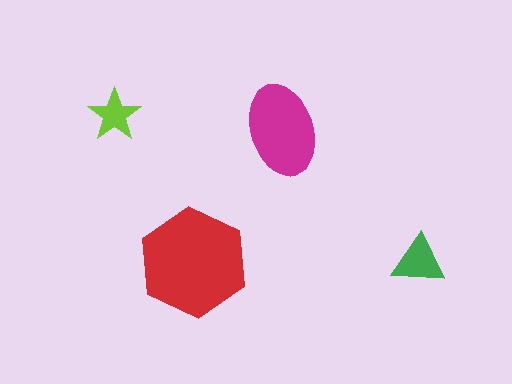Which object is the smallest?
The lime star.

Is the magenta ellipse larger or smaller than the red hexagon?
Smaller.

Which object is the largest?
The red hexagon.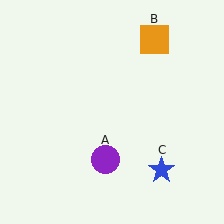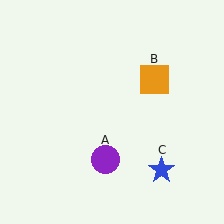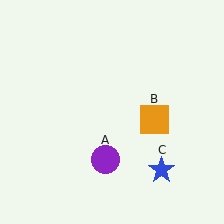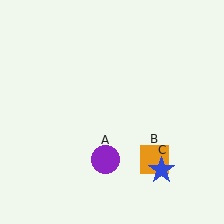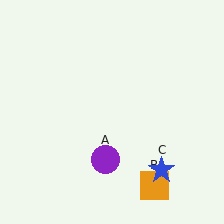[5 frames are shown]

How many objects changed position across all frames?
1 object changed position: orange square (object B).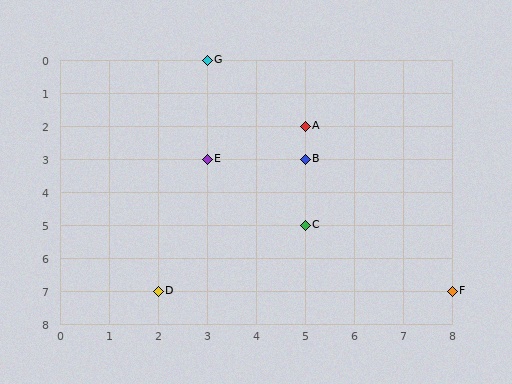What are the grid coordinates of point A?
Point A is at grid coordinates (5, 2).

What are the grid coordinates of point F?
Point F is at grid coordinates (8, 7).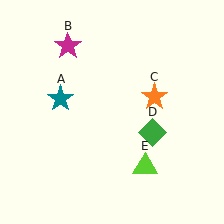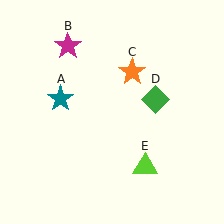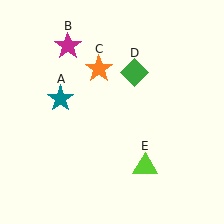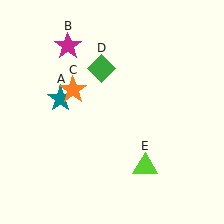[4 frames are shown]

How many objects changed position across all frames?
2 objects changed position: orange star (object C), green diamond (object D).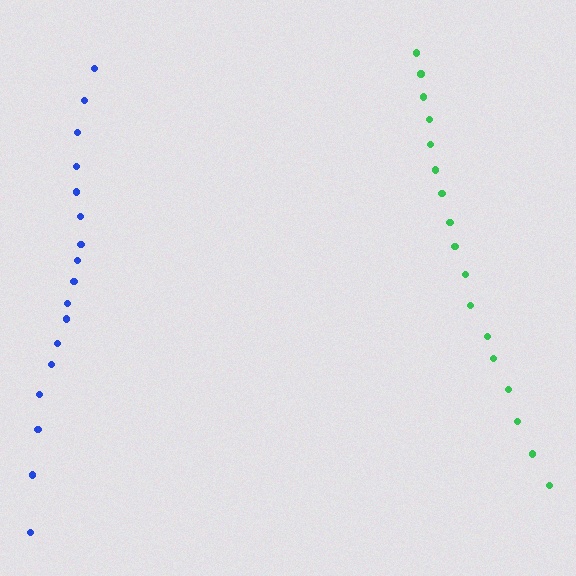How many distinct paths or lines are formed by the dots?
There are 2 distinct paths.